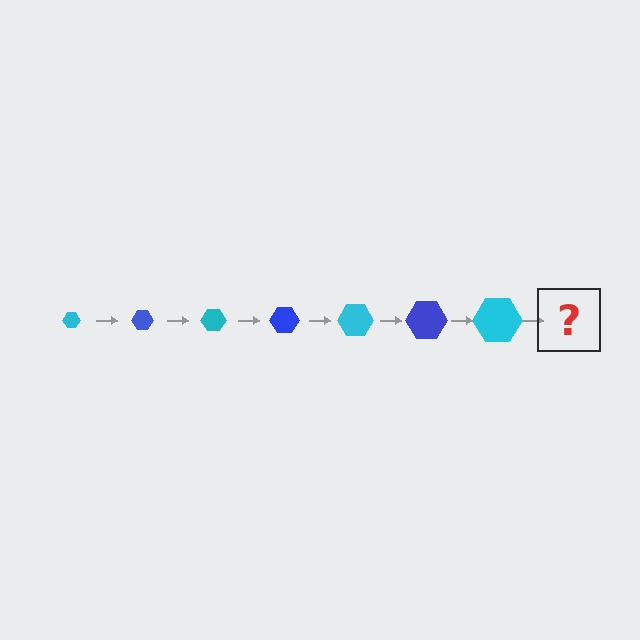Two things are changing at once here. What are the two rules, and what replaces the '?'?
The two rules are that the hexagon grows larger each step and the color cycles through cyan and blue. The '?' should be a blue hexagon, larger than the previous one.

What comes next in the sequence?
The next element should be a blue hexagon, larger than the previous one.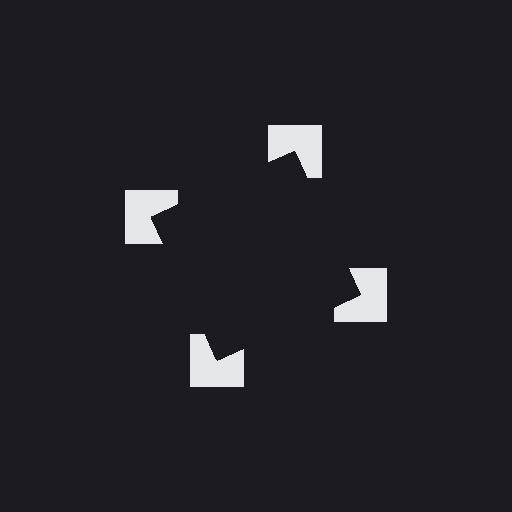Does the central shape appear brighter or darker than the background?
It typically appears slightly darker than the background, even though no actual brightness change is drawn.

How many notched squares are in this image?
There are 4 — one at each vertex of the illusory square.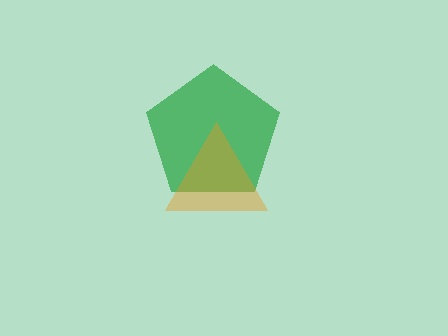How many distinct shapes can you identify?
There are 2 distinct shapes: a green pentagon, an orange triangle.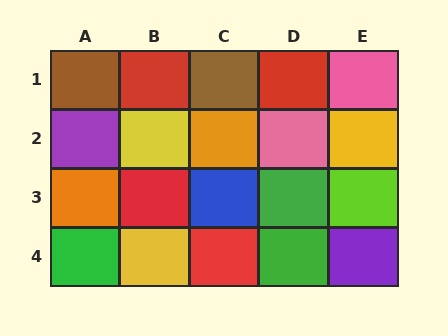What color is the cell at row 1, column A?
Brown.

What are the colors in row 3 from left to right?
Orange, red, blue, green, lime.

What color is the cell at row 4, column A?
Green.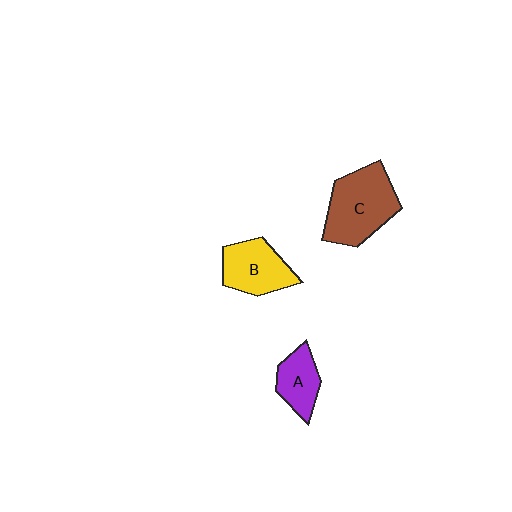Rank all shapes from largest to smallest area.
From largest to smallest: C (brown), B (yellow), A (purple).